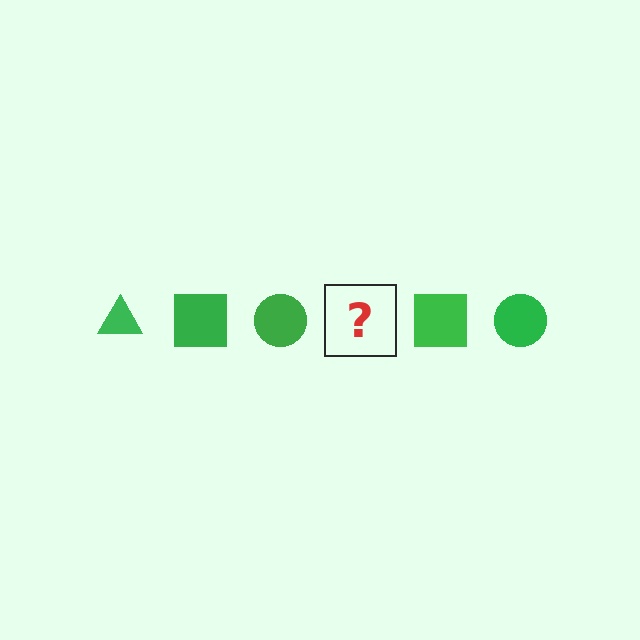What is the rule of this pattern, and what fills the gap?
The rule is that the pattern cycles through triangle, square, circle shapes in green. The gap should be filled with a green triangle.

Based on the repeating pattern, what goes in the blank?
The blank should be a green triangle.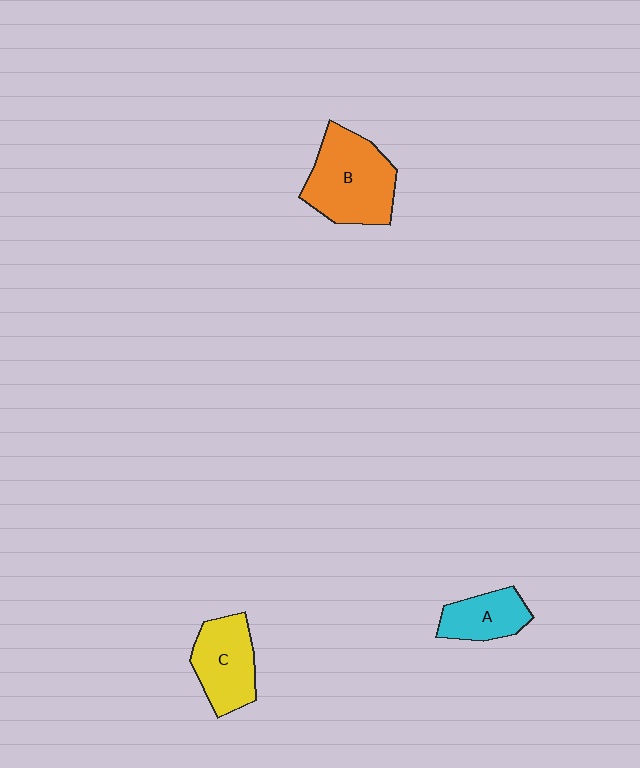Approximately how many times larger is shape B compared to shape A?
Approximately 1.9 times.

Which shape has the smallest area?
Shape A (cyan).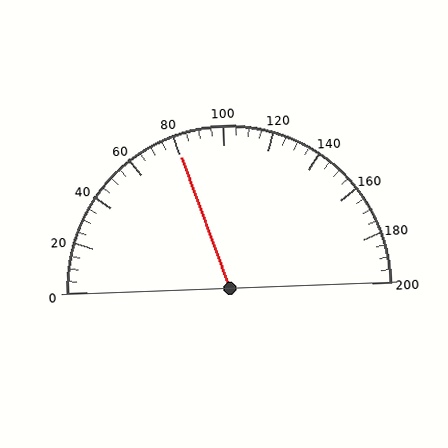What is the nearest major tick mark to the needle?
The nearest major tick mark is 80.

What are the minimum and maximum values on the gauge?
The gauge ranges from 0 to 200.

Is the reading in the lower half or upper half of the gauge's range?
The reading is in the lower half of the range (0 to 200).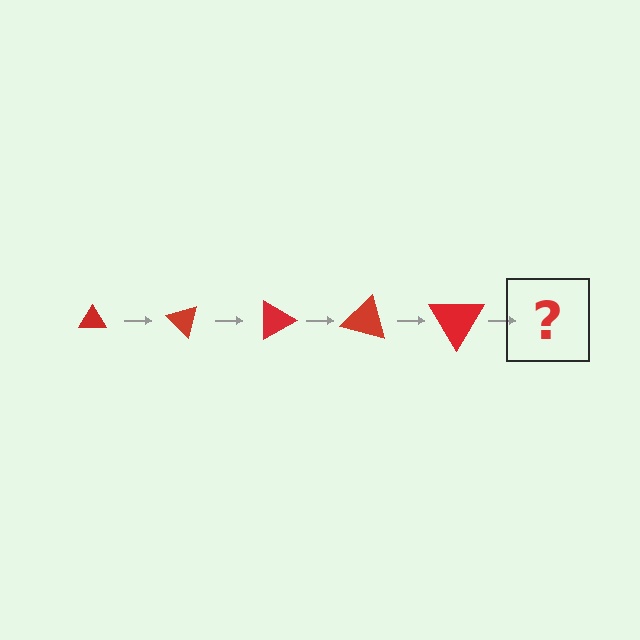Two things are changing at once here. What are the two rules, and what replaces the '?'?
The two rules are that the triangle grows larger each step and it rotates 45 degrees each step. The '?' should be a triangle, larger than the previous one and rotated 225 degrees from the start.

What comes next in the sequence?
The next element should be a triangle, larger than the previous one and rotated 225 degrees from the start.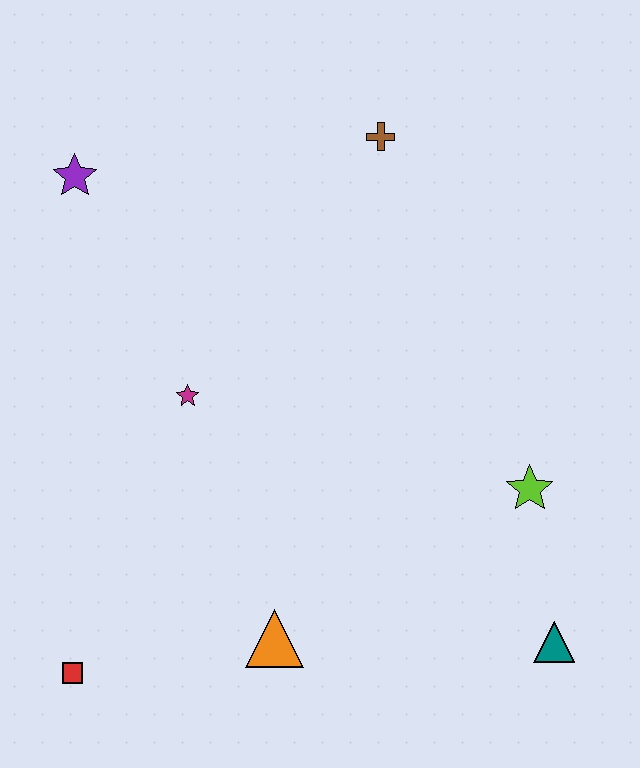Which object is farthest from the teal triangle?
The purple star is farthest from the teal triangle.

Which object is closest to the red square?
The orange triangle is closest to the red square.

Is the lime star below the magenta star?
Yes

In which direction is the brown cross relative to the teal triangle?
The brown cross is above the teal triangle.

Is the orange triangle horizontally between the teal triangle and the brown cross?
No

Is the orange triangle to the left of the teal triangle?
Yes